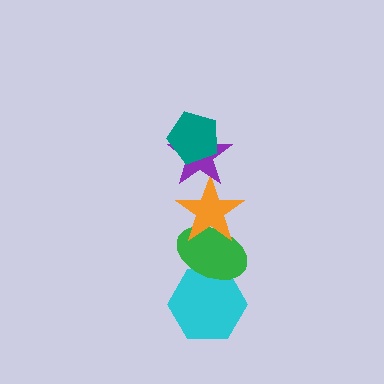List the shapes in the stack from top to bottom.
From top to bottom: the teal pentagon, the purple star, the orange star, the green ellipse, the cyan hexagon.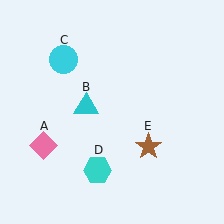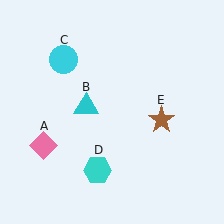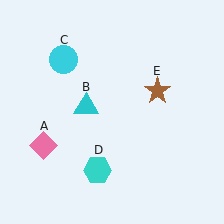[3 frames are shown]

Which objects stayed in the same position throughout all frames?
Pink diamond (object A) and cyan triangle (object B) and cyan circle (object C) and cyan hexagon (object D) remained stationary.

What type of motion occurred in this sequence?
The brown star (object E) rotated counterclockwise around the center of the scene.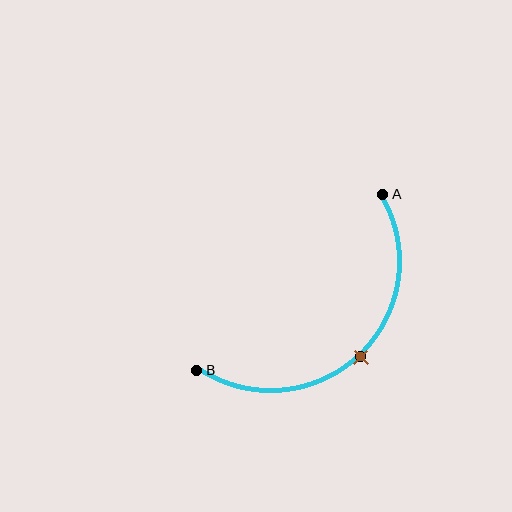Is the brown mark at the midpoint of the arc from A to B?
Yes. The brown mark lies on the arc at equal arc-length from both A and B — it is the arc midpoint.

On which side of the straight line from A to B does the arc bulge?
The arc bulges below and to the right of the straight line connecting A and B.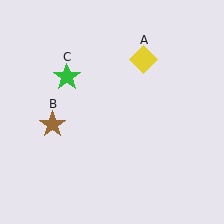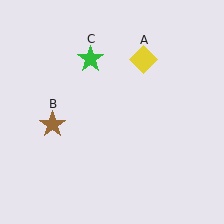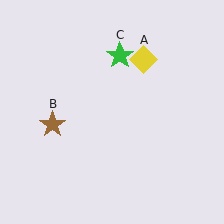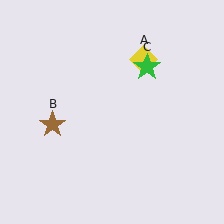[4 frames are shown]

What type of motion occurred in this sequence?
The green star (object C) rotated clockwise around the center of the scene.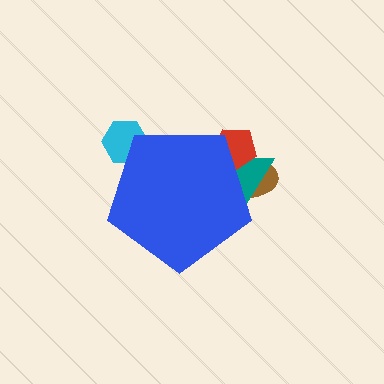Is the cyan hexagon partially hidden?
Yes, the cyan hexagon is partially hidden behind the blue pentagon.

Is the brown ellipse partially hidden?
Yes, the brown ellipse is partially hidden behind the blue pentagon.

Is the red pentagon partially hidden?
Yes, the red pentagon is partially hidden behind the blue pentagon.